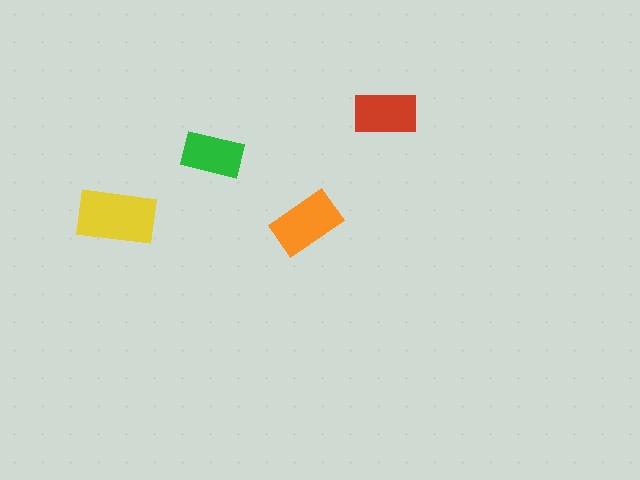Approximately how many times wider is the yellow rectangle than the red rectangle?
About 1.5 times wider.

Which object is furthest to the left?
The yellow rectangle is leftmost.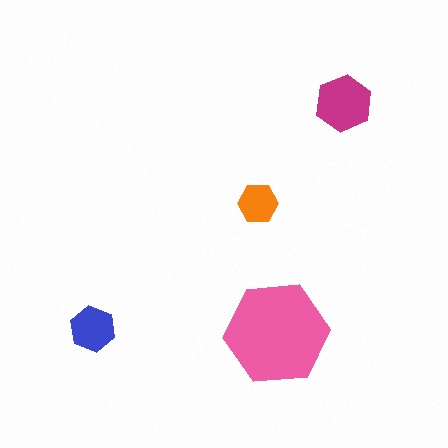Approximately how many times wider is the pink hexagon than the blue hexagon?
About 2.5 times wider.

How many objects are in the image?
There are 4 objects in the image.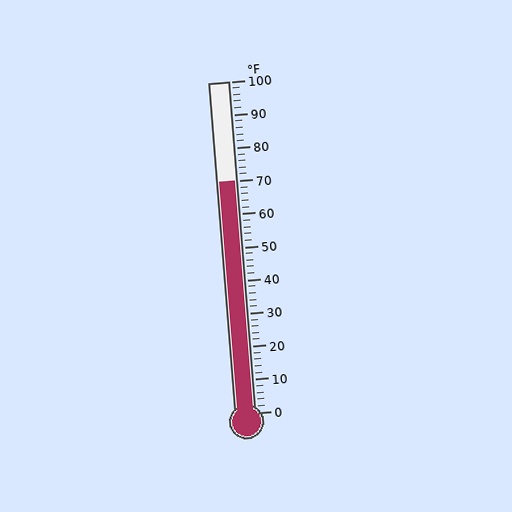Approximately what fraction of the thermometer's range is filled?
The thermometer is filled to approximately 70% of its range.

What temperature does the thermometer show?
The thermometer shows approximately 70°F.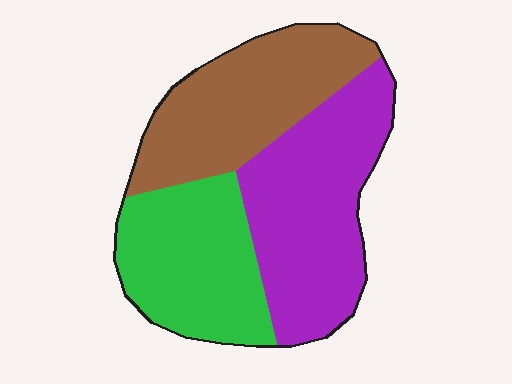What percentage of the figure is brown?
Brown takes up between a quarter and a half of the figure.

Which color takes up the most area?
Purple, at roughly 40%.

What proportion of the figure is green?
Green takes up about one third (1/3) of the figure.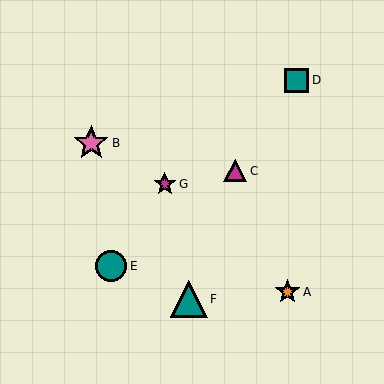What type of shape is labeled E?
Shape E is a teal circle.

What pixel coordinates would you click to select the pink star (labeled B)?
Click at (91, 143) to select the pink star B.